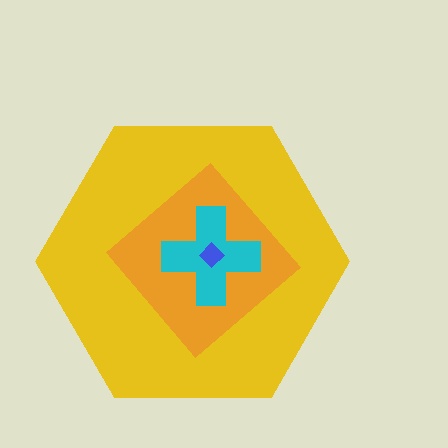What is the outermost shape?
The yellow hexagon.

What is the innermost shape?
The blue diamond.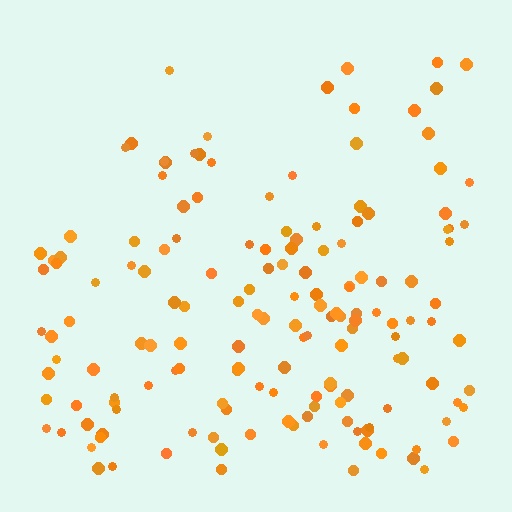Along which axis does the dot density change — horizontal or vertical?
Vertical.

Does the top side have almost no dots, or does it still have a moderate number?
Still a moderate number, just noticeably fewer than the bottom.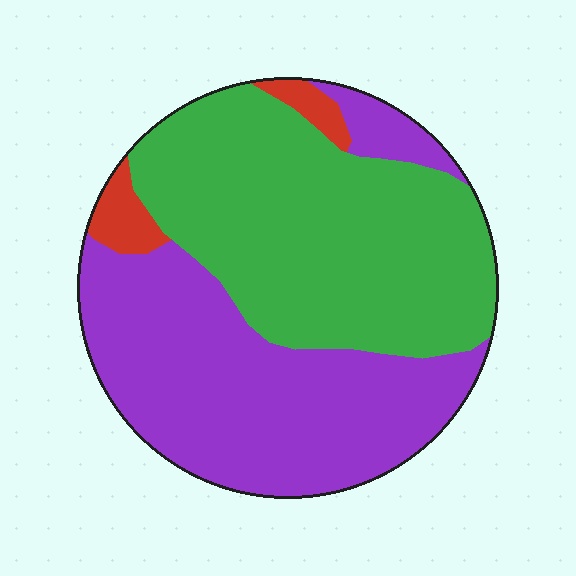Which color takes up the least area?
Red, at roughly 5%.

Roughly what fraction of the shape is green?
Green takes up about one half (1/2) of the shape.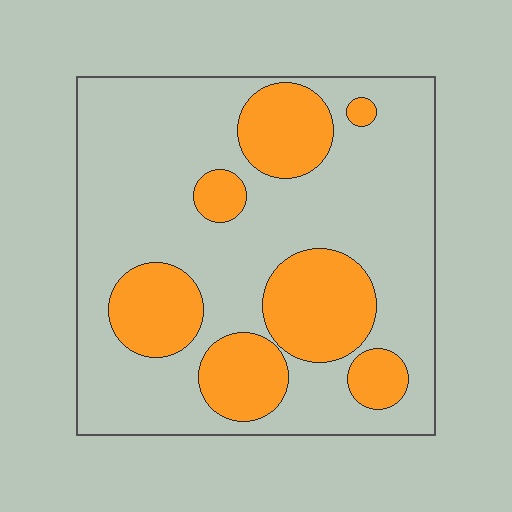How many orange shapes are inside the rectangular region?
7.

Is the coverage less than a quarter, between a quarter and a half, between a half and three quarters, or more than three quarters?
Between a quarter and a half.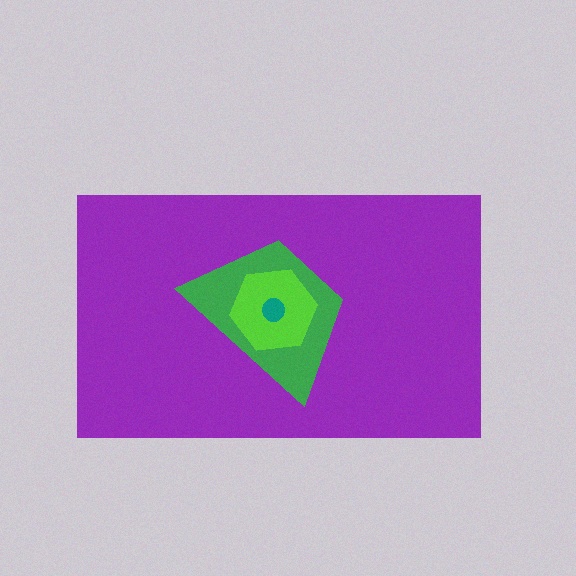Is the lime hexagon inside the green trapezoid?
Yes.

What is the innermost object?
The teal circle.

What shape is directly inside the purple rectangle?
The green trapezoid.